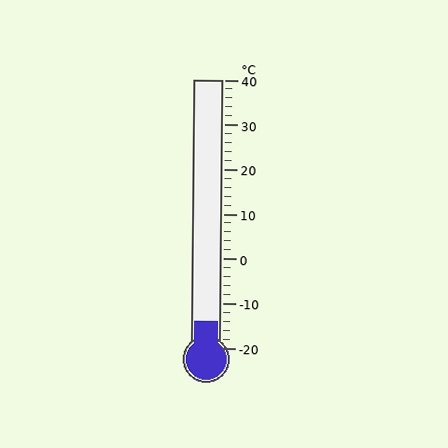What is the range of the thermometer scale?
The thermometer scale ranges from -20°C to 40°C.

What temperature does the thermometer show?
The thermometer shows approximately -14°C.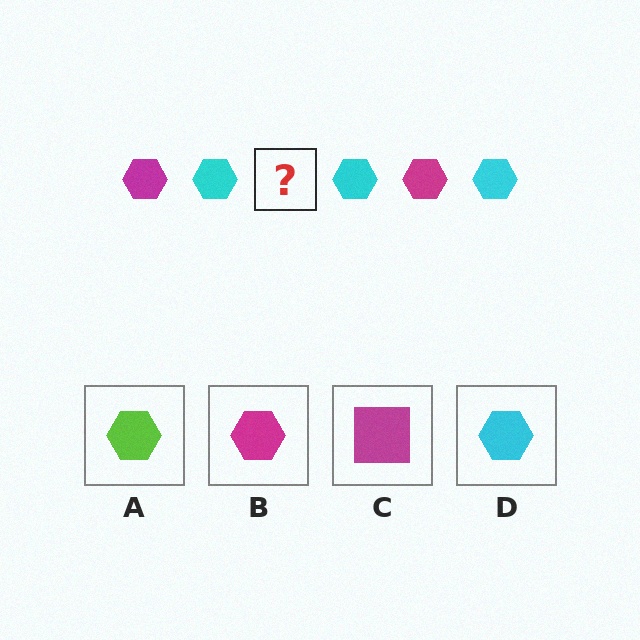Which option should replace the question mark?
Option B.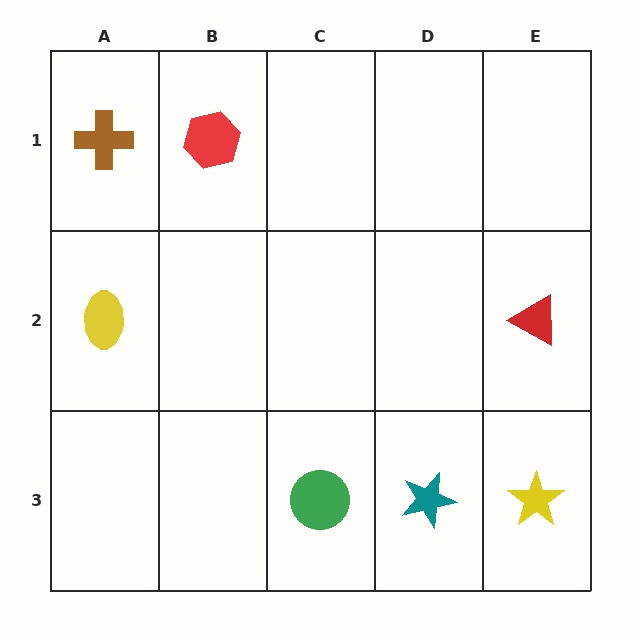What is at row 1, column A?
A brown cross.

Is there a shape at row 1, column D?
No, that cell is empty.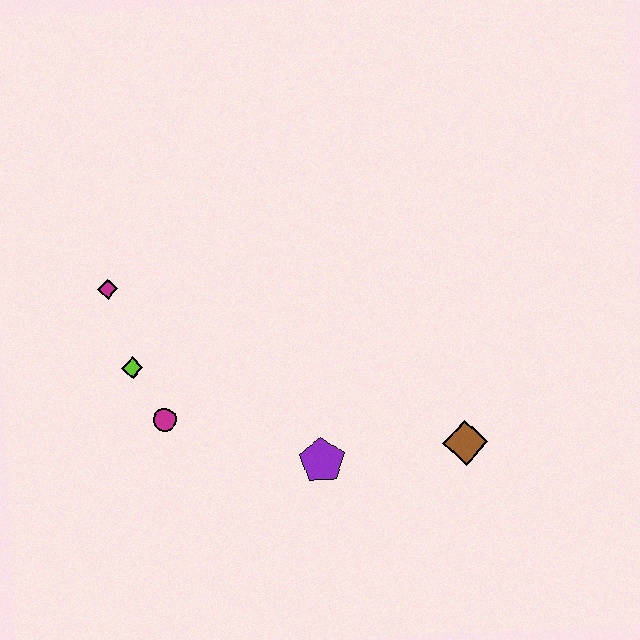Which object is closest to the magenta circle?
The lime diamond is closest to the magenta circle.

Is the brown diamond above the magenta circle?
No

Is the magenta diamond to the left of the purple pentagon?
Yes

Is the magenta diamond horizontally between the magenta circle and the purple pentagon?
No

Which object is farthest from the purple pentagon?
The magenta diamond is farthest from the purple pentagon.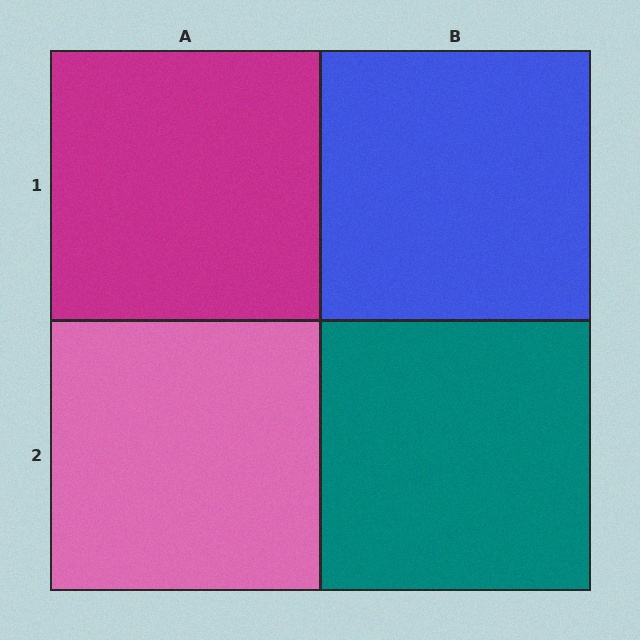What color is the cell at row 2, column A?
Pink.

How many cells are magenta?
1 cell is magenta.